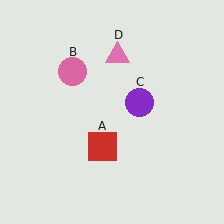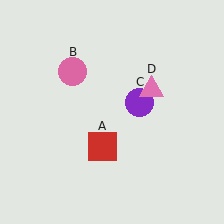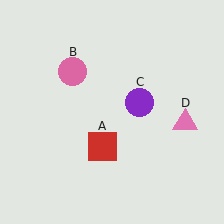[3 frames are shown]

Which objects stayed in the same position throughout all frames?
Red square (object A) and pink circle (object B) and purple circle (object C) remained stationary.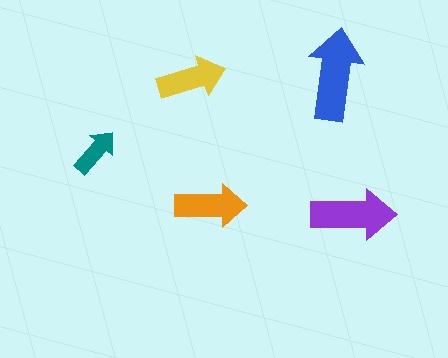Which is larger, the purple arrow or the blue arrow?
The blue one.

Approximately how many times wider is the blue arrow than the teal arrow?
About 2 times wider.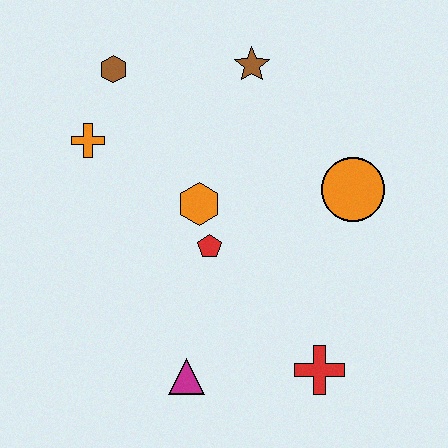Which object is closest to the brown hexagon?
The orange cross is closest to the brown hexagon.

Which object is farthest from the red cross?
The brown hexagon is farthest from the red cross.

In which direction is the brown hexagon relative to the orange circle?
The brown hexagon is to the left of the orange circle.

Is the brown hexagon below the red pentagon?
No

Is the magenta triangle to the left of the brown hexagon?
No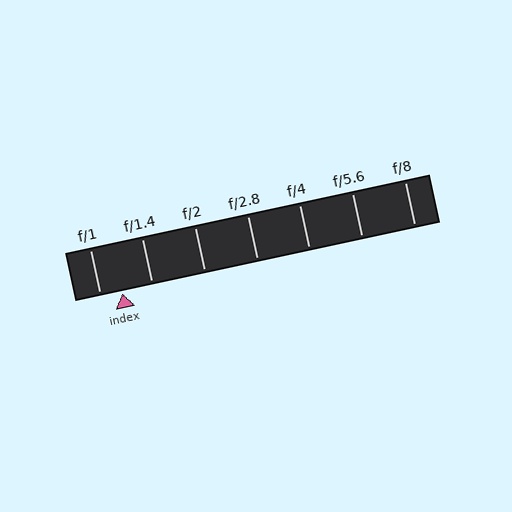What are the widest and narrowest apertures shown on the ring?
The widest aperture shown is f/1 and the narrowest is f/8.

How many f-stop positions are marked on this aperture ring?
There are 7 f-stop positions marked.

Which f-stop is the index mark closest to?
The index mark is closest to f/1.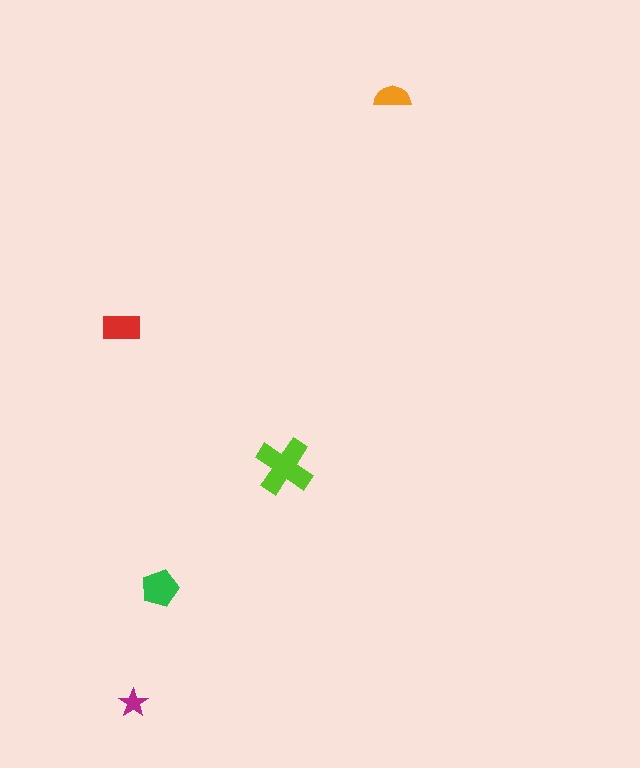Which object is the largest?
The lime cross.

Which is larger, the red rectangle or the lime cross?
The lime cross.